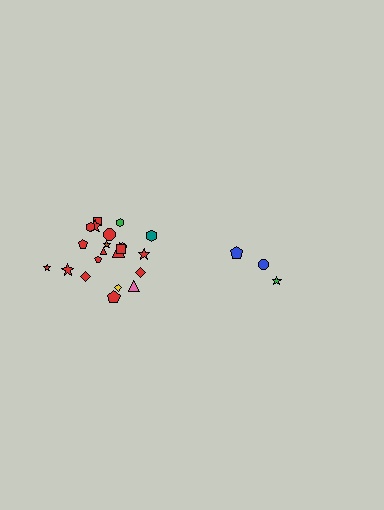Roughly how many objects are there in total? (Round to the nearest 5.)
Roughly 25 objects in total.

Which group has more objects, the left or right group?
The left group.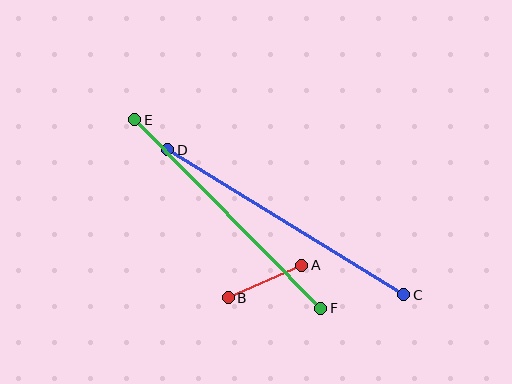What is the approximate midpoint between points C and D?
The midpoint is at approximately (286, 222) pixels.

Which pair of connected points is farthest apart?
Points C and D are farthest apart.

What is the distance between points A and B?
The distance is approximately 80 pixels.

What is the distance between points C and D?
The distance is approximately 277 pixels.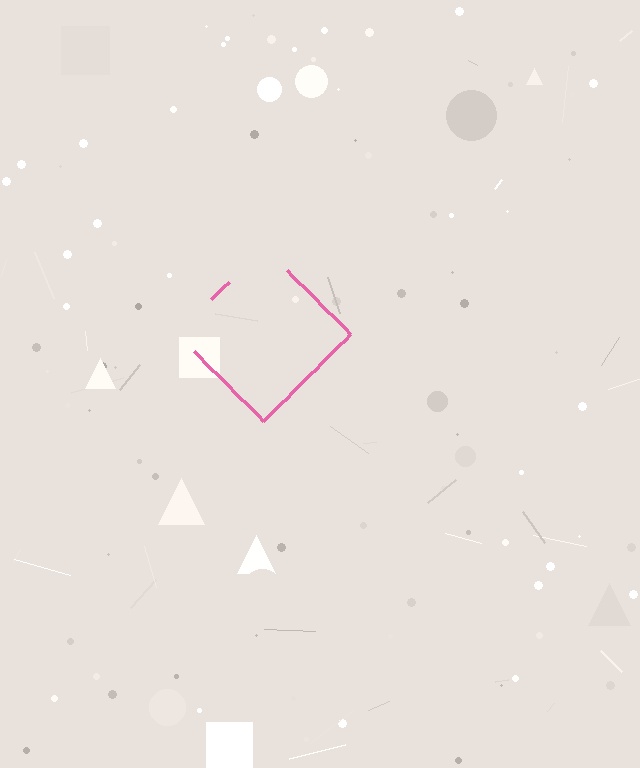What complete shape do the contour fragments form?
The contour fragments form a diamond.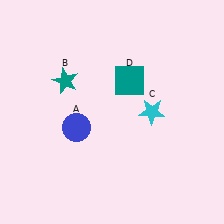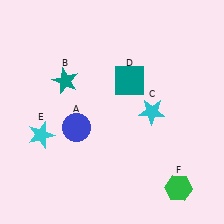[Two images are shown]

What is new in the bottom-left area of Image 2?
A cyan star (E) was added in the bottom-left area of Image 2.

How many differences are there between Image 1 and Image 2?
There are 2 differences between the two images.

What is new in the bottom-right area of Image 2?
A green hexagon (F) was added in the bottom-right area of Image 2.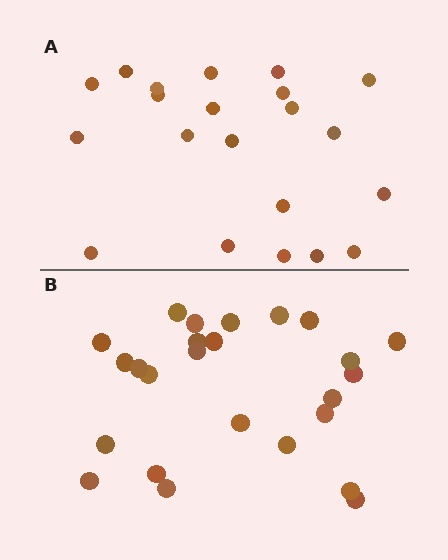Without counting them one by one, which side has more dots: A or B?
Region B (the bottom region) has more dots.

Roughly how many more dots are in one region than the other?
Region B has about 4 more dots than region A.